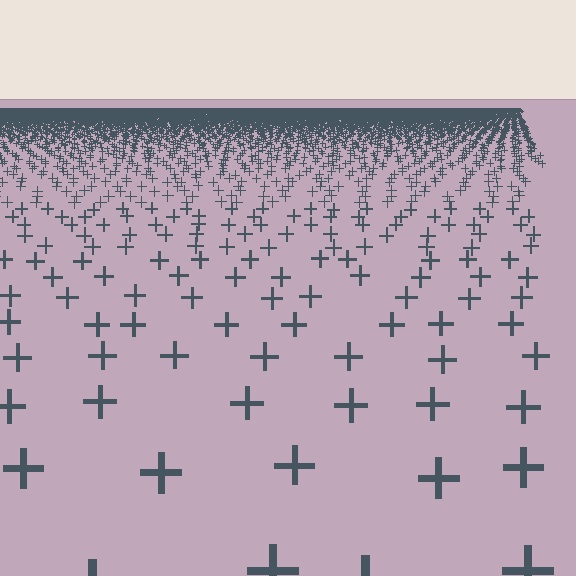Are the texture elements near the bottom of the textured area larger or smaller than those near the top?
Larger. Near the bottom, elements are closer to the viewer and appear at a bigger on-screen size.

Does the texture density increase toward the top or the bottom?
Density increases toward the top.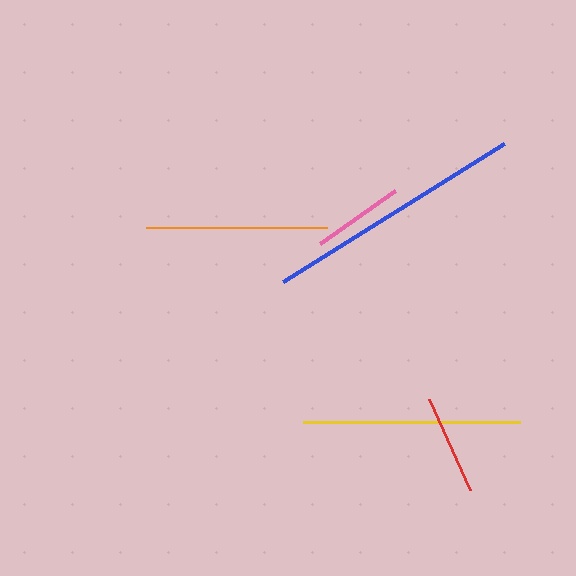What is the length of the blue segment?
The blue segment is approximately 261 pixels long.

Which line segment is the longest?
The blue line is the longest at approximately 261 pixels.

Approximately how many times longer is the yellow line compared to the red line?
The yellow line is approximately 2.2 times the length of the red line.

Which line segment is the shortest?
The pink line is the shortest at approximately 92 pixels.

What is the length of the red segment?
The red segment is approximately 100 pixels long.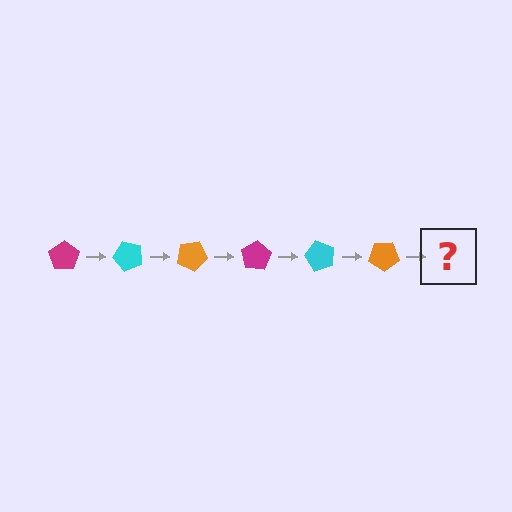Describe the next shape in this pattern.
It should be a magenta pentagon, rotated 300 degrees from the start.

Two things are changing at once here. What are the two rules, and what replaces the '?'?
The two rules are that it rotates 50 degrees each step and the color cycles through magenta, cyan, and orange. The '?' should be a magenta pentagon, rotated 300 degrees from the start.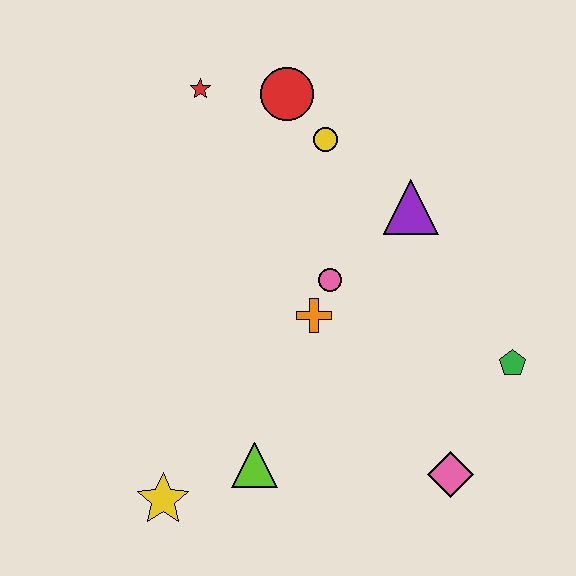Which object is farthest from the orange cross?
The red star is farthest from the orange cross.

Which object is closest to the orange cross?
The pink circle is closest to the orange cross.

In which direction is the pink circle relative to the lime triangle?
The pink circle is above the lime triangle.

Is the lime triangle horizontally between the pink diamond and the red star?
Yes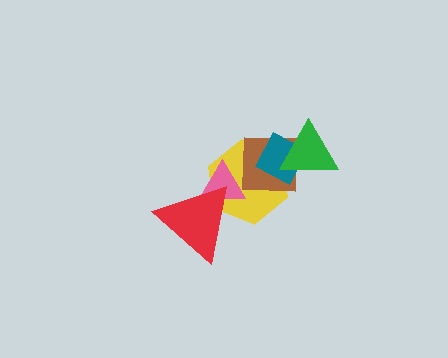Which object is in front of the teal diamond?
The green triangle is in front of the teal diamond.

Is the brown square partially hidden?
Yes, it is partially covered by another shape.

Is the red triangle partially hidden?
No, no other shape covers it.